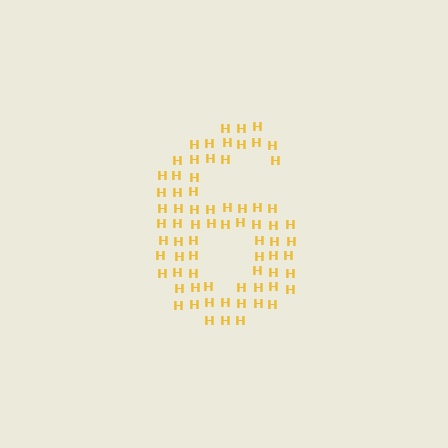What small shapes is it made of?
It is made of small letter H's.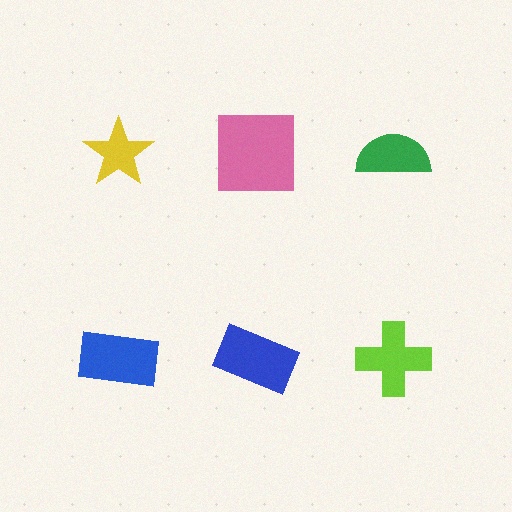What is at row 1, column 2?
A pink square.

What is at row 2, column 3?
A lime cross.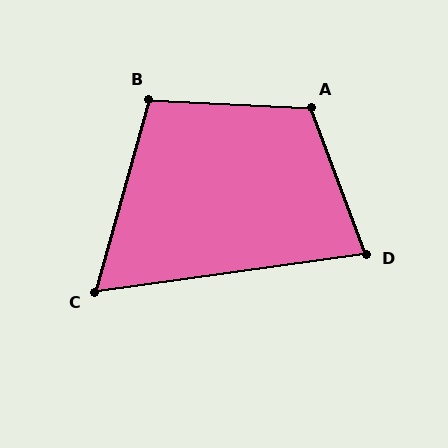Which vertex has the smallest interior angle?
C, at approximately 67 degrees.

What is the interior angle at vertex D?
Approximately 77 degrees (acute).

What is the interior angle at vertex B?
Approximately 103 degrees (obtuse).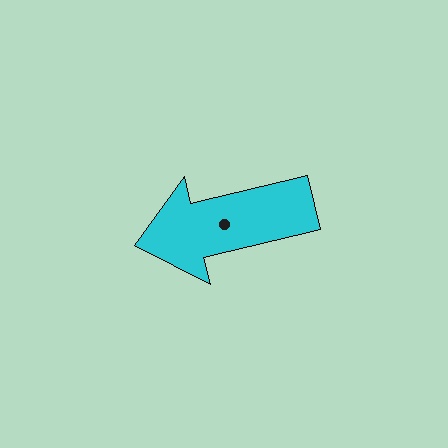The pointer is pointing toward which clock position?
Roughly 9 o'clock.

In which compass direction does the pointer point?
West.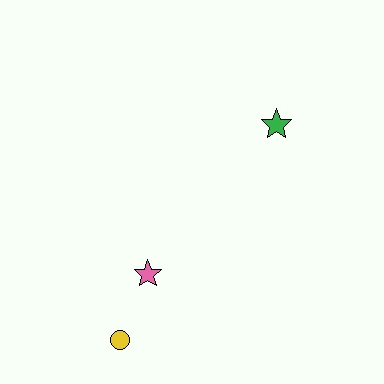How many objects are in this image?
There are 3 objects.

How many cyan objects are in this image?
There are no cyan objects.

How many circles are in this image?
There is 1 circle.